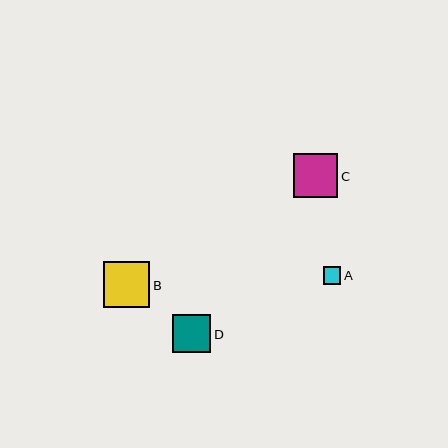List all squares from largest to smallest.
From largest to smallest: B, C, D, A.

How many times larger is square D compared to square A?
Square D is approximately 2.1 times the size of square A.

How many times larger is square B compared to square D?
Square B is approximately 1.2 times the size of square D.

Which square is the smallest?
Square A is the smallest with a size of approximately 18 pixels.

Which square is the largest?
Square B is the largest with a size of approximately 46 pixels.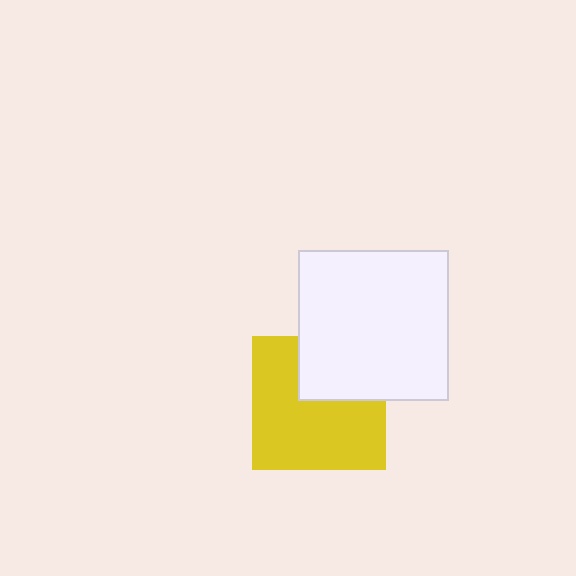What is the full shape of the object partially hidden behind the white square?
The partially hidden object is a yellow square.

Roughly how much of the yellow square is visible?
Most of it is visible (roughly 68%).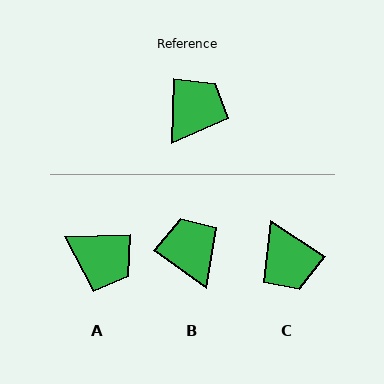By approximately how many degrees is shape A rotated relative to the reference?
Approximately 87 degrees clockwise.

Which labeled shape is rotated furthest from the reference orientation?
C, about 121 degrees away.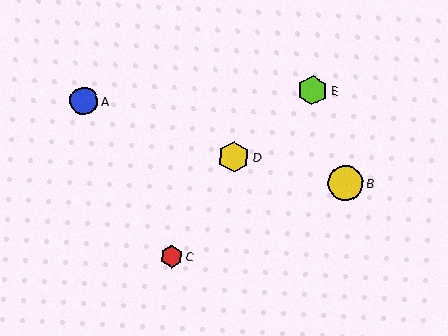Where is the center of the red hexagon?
The center of the red hexagon is at (172, 257).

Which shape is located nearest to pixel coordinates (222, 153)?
The yellow hexagon (labeled D) at (234, 157) is nearest to that location.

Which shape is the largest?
The yellow circle (labeled B) is the largest.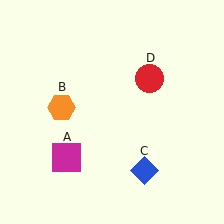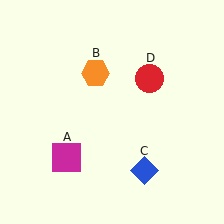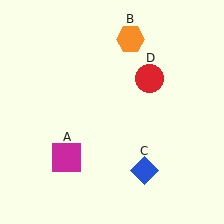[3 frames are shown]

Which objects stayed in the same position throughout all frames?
Magenta square (object A) and blue diamond (object C) and red circle (object D) remained stationary.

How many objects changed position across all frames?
1 object changed position: orange hexagon (object B).